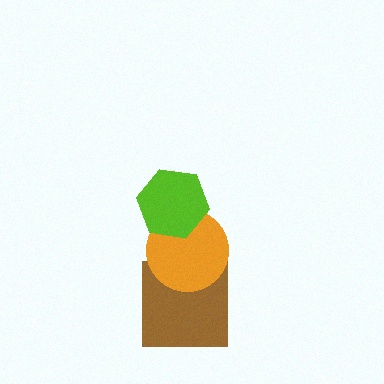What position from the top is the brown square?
The brown square is 3rd from the top.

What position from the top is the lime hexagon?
The lime hexagon is 1st from the top.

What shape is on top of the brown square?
The orange circle is on top of the brown square.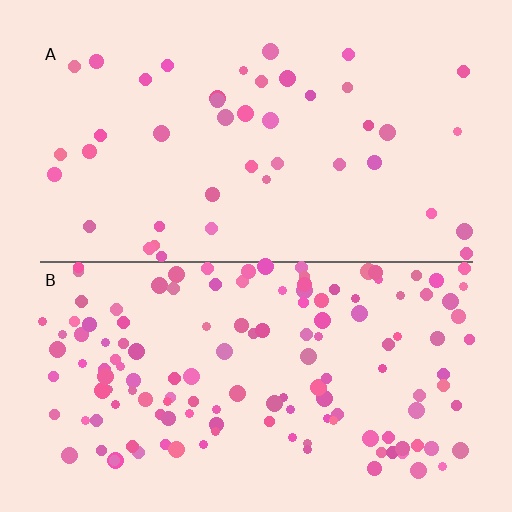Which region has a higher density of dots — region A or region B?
B (the bottom).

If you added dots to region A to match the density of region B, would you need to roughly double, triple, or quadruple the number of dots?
Approximately triple.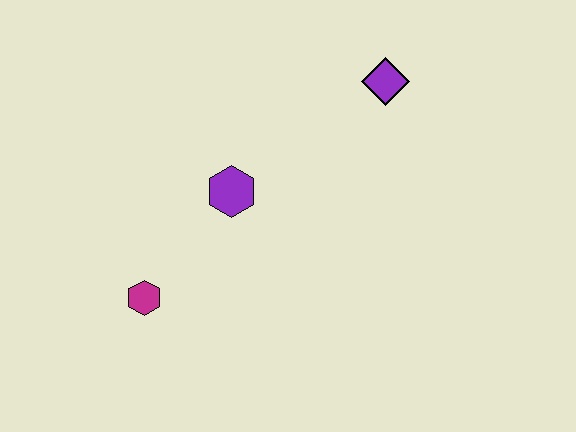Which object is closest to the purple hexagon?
The magenta hexagon is closest to the purple hexagon.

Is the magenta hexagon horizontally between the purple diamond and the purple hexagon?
No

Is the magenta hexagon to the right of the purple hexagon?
No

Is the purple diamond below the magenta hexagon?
No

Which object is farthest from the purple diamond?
The magenta hexagon is farthest from the purple diamond.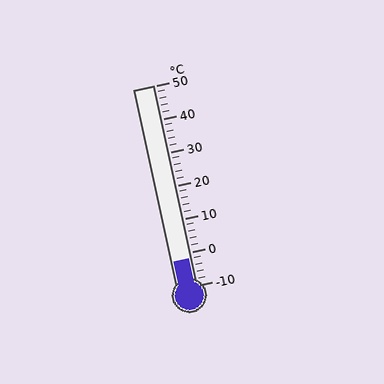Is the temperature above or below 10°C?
The temperature is below 10°C.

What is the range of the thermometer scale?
The thermometer scale ranges from -10°C to 50°C.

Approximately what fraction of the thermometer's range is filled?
The thermometer is filled to approximately 15% of its range.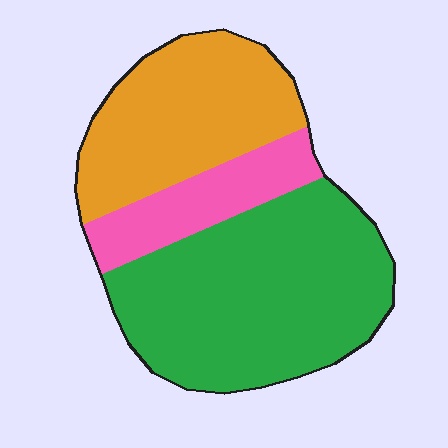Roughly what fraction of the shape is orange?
Orange takes up between a sixth and a third of the shape.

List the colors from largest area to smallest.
From largest to smallest: green, orange, pink.